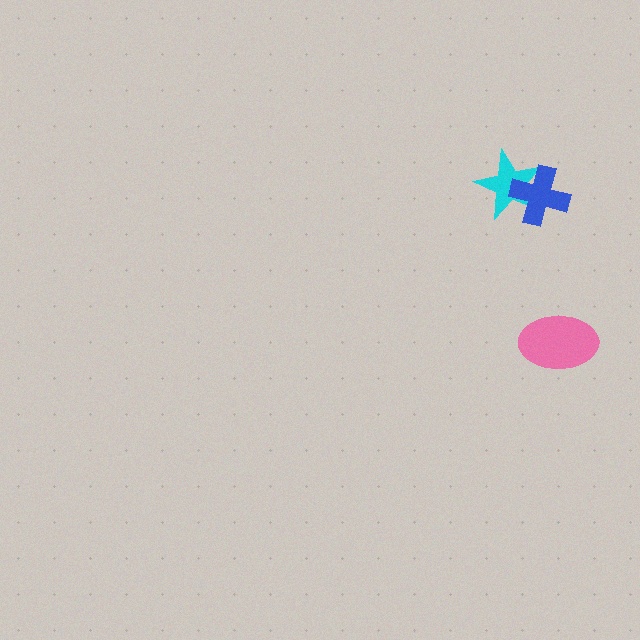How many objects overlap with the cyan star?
1 object overlaps with the cyan star.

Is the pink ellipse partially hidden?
No, no other shape covers it.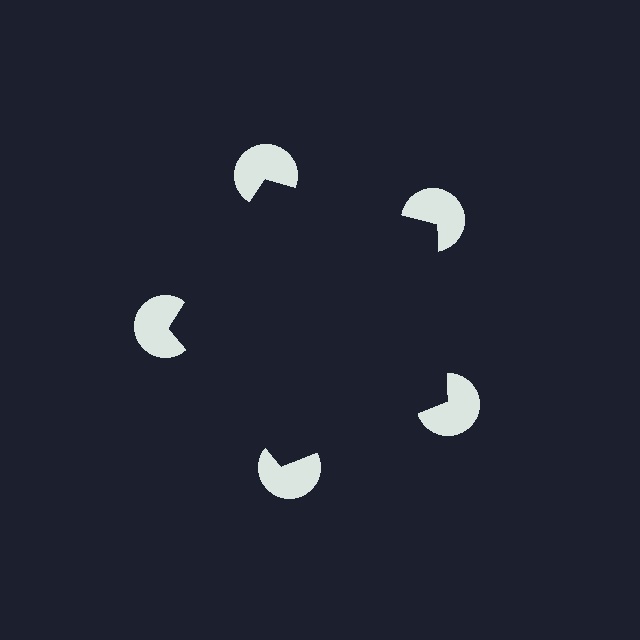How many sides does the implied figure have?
5 sides.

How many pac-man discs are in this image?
There are 5 — one at each vertex of the illusory pentagon.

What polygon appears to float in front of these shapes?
An illusory pentagon — its edges are inferred from the aligned wedge cuts in the pac-man discs, not physically drawn.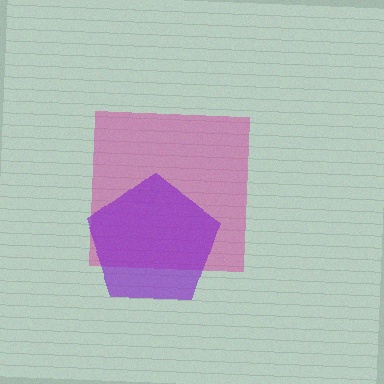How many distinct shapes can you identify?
There are 2 distinct shapes: a magenta square, a purple pentagon.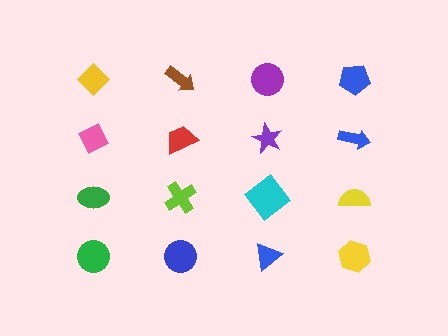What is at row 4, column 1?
A green circle.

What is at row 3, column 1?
A green ellipse.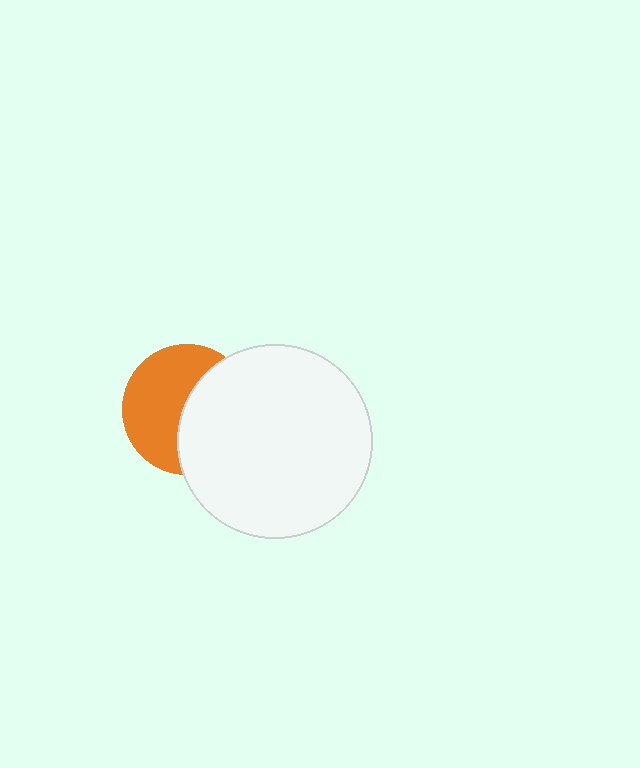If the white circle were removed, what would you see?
You would see the complete orange circle.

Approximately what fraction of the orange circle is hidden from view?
Roughly 47% of the orange circle is hidden behind the white circle.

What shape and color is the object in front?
The object in front is a white circle.